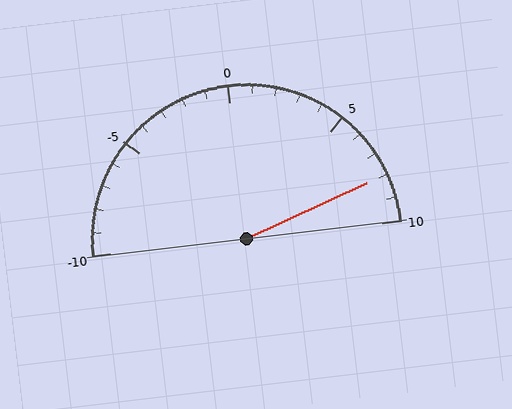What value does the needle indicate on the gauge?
The needle indicates approximately 8.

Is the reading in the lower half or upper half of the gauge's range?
The reading is in the upper half of the range (-10 to 10).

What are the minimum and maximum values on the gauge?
The gauge ranges from -10 to 10.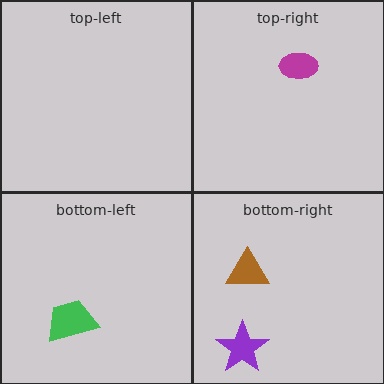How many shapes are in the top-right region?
1.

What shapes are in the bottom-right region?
The brown triangle, the purple star.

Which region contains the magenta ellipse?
The top-right region.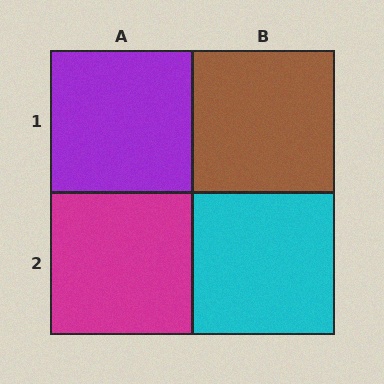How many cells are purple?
1 cell is purple.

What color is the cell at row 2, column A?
Magenta.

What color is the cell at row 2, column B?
Cyan.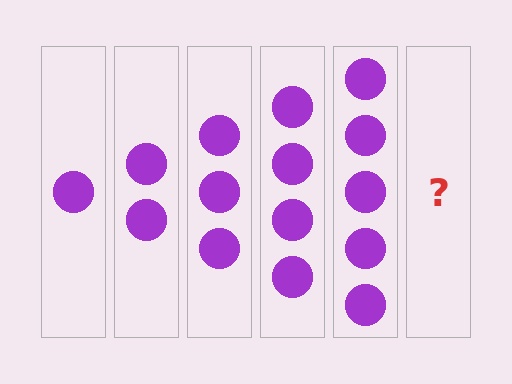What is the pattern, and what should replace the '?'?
The pattern is that each step adds one more circle. The '?' should be 6 circles.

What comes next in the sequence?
The next element should be 6 circles.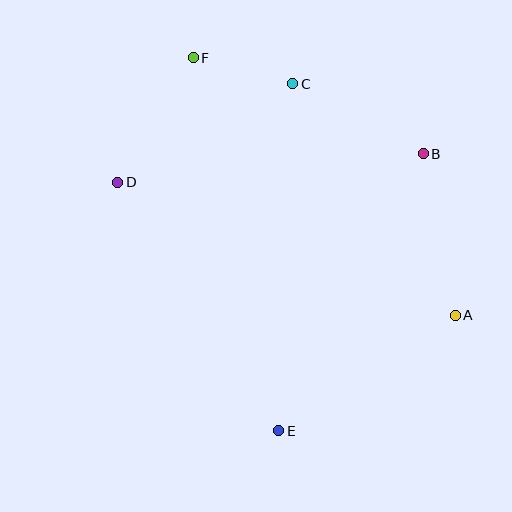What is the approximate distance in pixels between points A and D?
The distance between A and D is approximately 363 pixels.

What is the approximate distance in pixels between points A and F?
The distance between A and F is approximately 367 pixels.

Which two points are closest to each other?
Points C and F are closest to each other.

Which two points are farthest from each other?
Points E and F are farthest from each other.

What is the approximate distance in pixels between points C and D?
The distance between C and D is approximately 201 pixels.